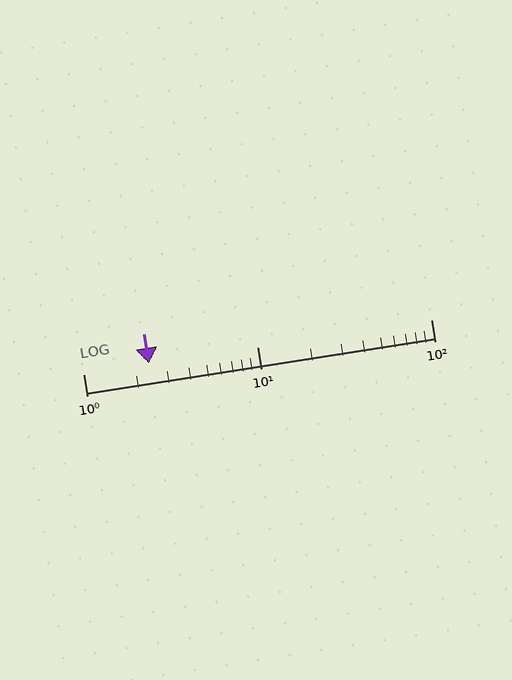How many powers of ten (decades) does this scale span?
The scale spans 2 decades, from 1 to 100.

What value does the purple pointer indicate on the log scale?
The pointer indicates approximately 2.4.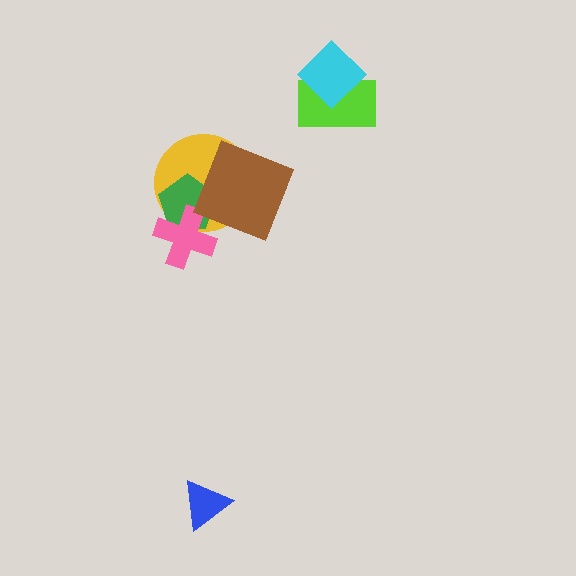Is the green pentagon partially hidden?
Yes, it is partially covered by another shape.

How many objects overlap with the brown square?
2 objects overlap with the brown square.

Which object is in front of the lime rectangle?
The cyan diamond is in front of the lime rectangle.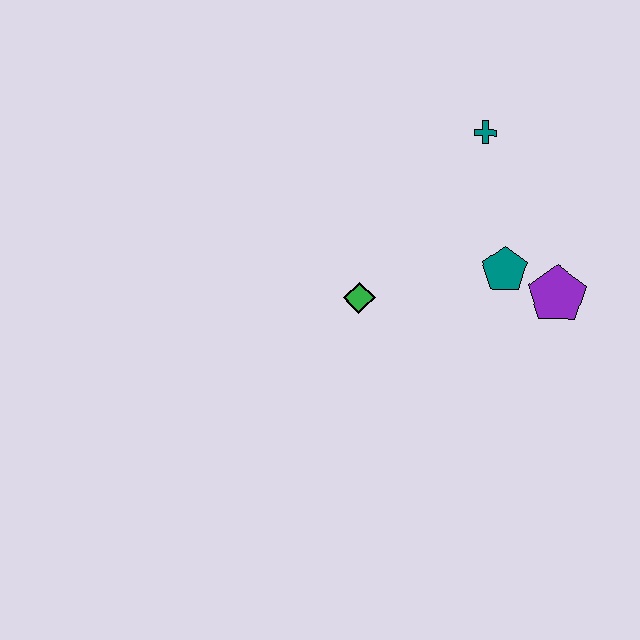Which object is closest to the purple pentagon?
The teal pentagon is closest to the purple pentagon.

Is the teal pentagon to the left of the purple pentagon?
Yes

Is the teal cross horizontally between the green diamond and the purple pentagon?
Yes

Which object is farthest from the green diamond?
The teal cross is farthest from the green diamond.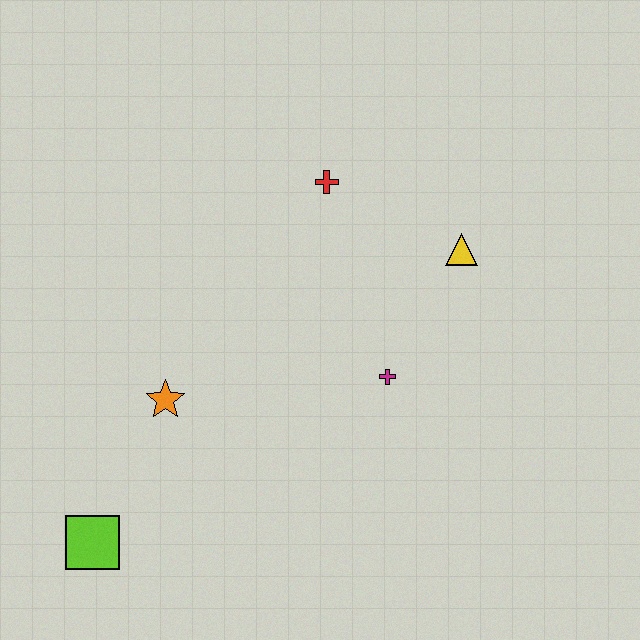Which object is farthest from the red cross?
The lime square is farthest from the red cross.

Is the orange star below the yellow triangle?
Yes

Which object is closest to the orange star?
The lime square is closest to the orange star.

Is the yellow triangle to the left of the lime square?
No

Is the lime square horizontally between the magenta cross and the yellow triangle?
No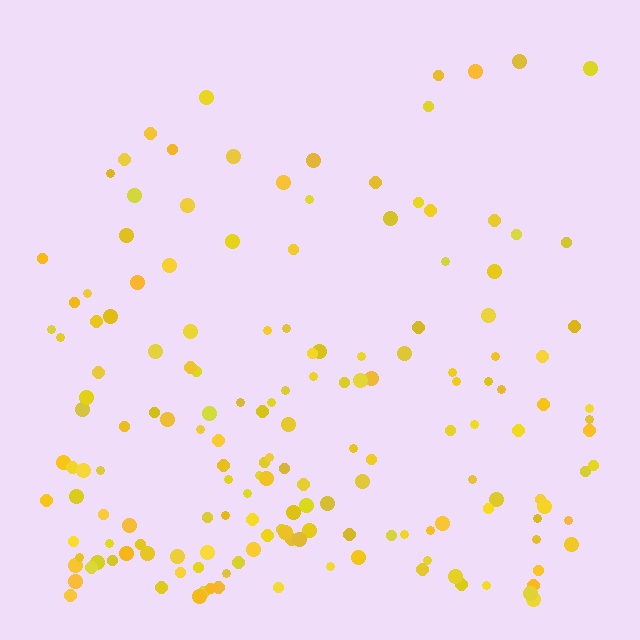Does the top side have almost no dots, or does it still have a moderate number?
Still a moderate number, just noticeably fewer than the bottom.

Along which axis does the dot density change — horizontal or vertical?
Vertical.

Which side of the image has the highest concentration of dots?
The bottom.